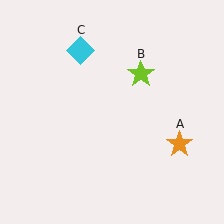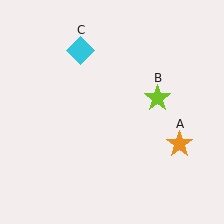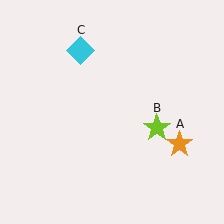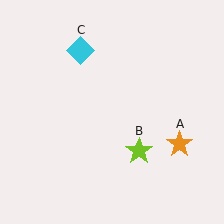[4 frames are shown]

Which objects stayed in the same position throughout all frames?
Orange star (object A) and cyan diamond (object C) remained stationary.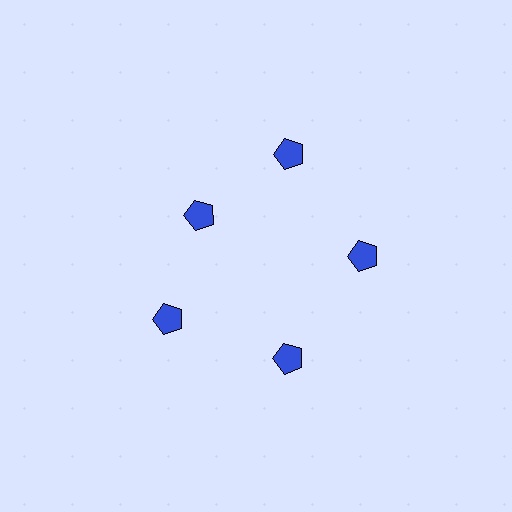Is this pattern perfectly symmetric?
No. The 5 blue pentagons are arranged in a ring, but one element near the 10 o'clock position is pulled inward toward the center, breaking the 5-fold rotational symmetry.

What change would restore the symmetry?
The symmetry would be restored by moving it outward, back onto the ring so that all 5 pentagons sit at equal angles and equal distance from the center.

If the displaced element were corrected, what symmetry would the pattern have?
It would have 5-fold rotational symmetry — the pattern would map onto itself every 72 degrees.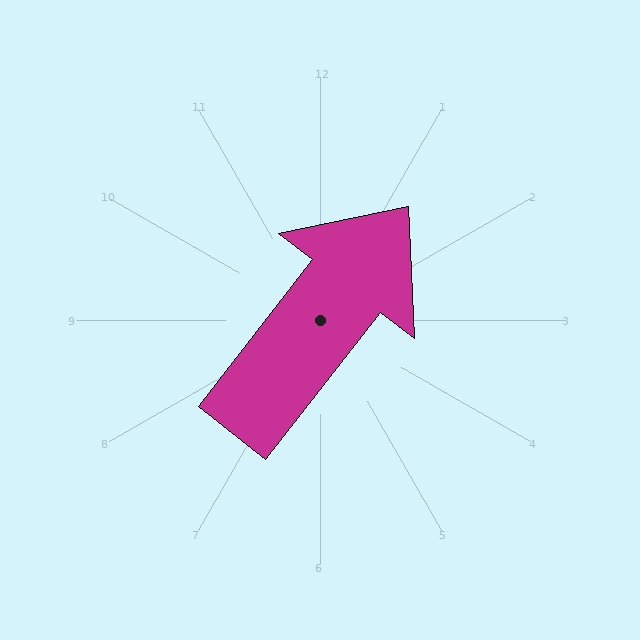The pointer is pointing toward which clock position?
Roughly 1 o'clock.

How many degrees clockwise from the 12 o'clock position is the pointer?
Approximately 38 degrees.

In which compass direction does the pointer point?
Northeast.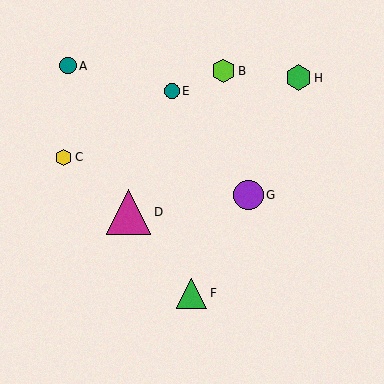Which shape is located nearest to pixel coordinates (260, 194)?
The purple circle (labeled G) at (248, 195) is nearest to that location.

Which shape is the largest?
The magenta triangle (labeled D) is the largest.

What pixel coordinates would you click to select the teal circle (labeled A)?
Click at (68, 66) to select the teal circle A.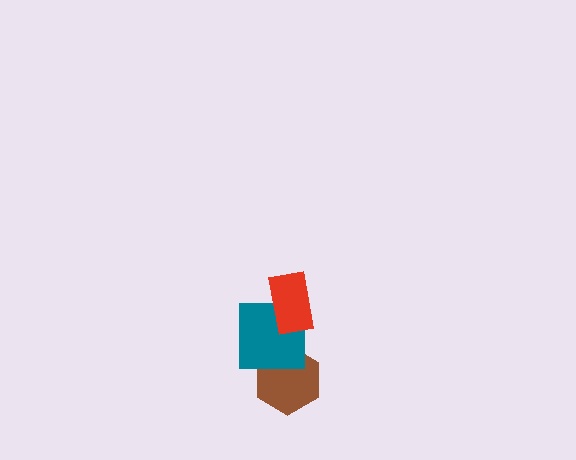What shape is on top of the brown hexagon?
The teal square is on top of the brown hexagon.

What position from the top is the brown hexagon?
The brown hexagon is 3rd from the top.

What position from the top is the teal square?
The teal square is 2nd from the top.